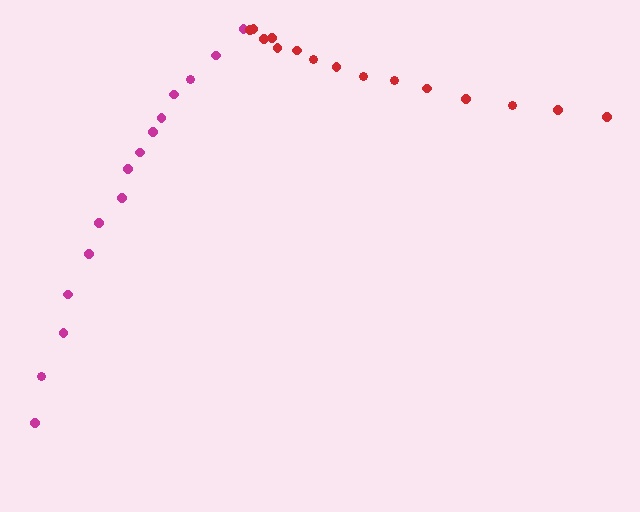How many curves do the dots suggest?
There are 2 distinct paths.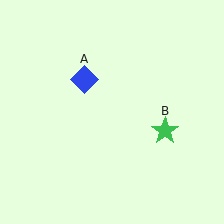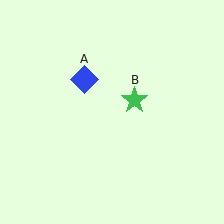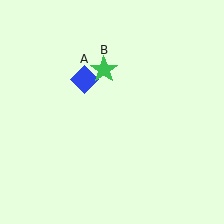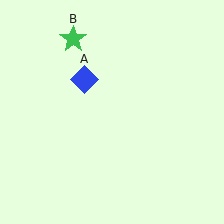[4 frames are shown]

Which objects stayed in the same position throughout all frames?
Blue diamond (object A) remained stationary.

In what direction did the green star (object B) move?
The green star (object B) moved up and to the left.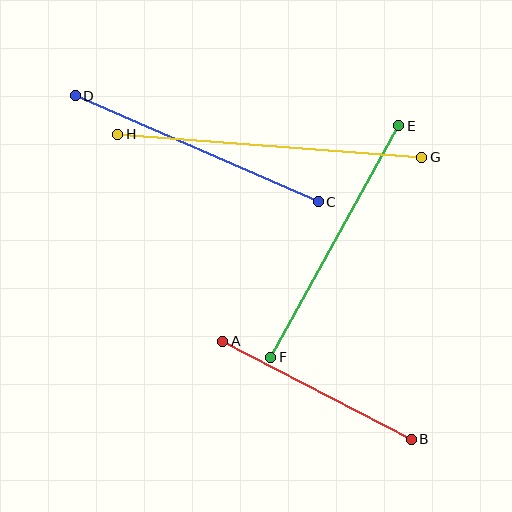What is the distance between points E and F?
The distance is approximately 264 pixels.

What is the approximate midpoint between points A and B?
The midpoint is at approximately (317, 390) pixels.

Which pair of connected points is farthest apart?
Points G and H are farthest apart.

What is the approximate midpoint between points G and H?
The midpoint is at approximately (270, 146) pixels.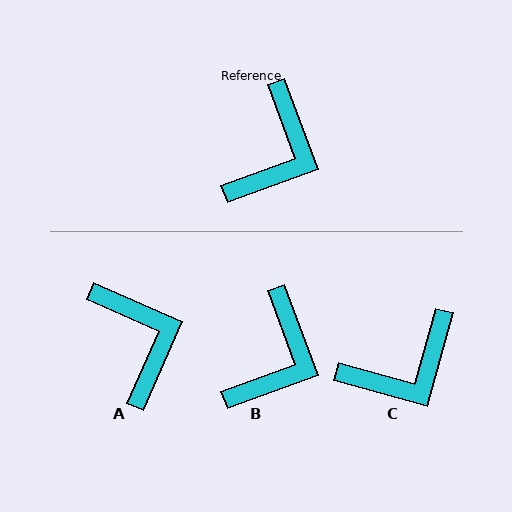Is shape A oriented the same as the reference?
No, it is off by about 46 degrees.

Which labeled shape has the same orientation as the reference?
B.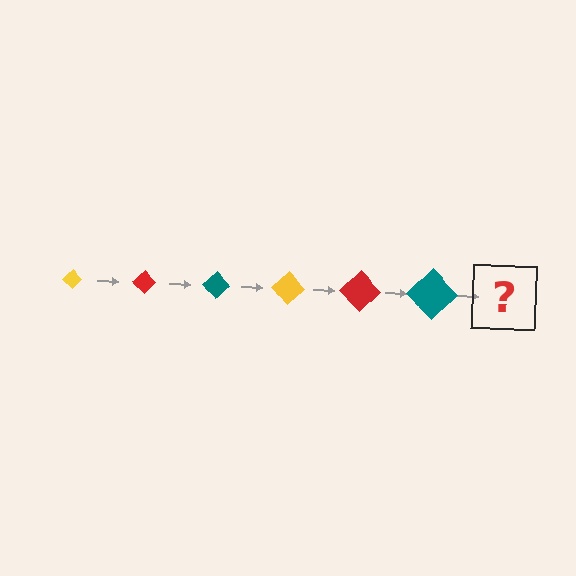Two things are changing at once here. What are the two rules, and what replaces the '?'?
The two rules are that the diamond grows larger each step and the color cycles through yellow, red, and teal. The '?' should be a yellow diamond, larger than the previous one.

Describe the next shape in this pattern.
It should be a yellow diamond, larger than the previous one.